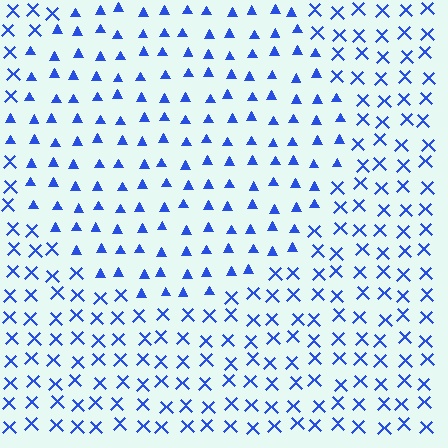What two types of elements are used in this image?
The image uses triangles inside the circle region and X marks outside it.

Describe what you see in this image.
The image is filled with small blue elements arranged in a uniform grid. A circle-shaped region contains triangles, while the surrounding area contains X marks. The boundary is defined purely by the change in element shape.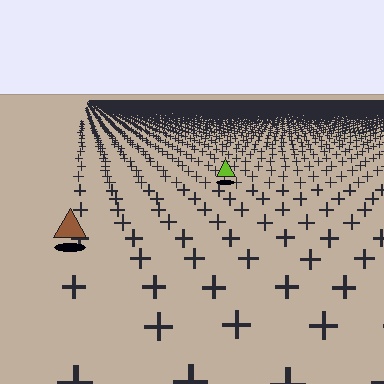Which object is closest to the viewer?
The brown triangle is closest. The texture marks near it are larger and more spread out.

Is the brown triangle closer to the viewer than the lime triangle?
Yes. The brown triangle is closer — you can tell from the texture gradient: the ground texture is coarser near it.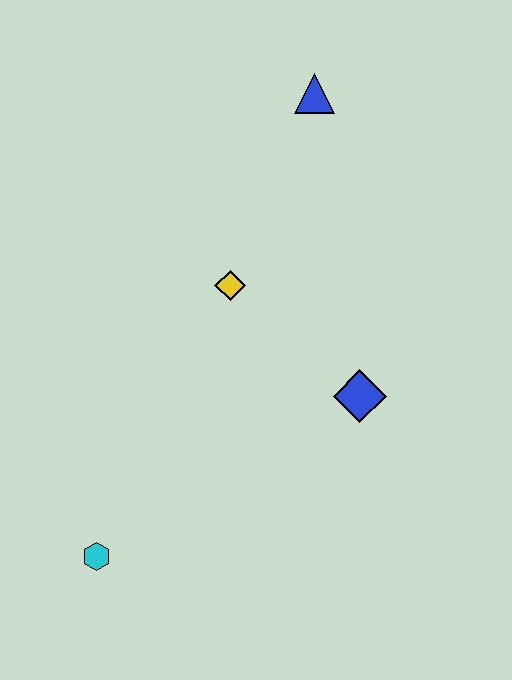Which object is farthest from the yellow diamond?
The cyan hexagon is farthest from the yellow diamond.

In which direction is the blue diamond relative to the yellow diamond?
The blue diamond is to the right of the yellow diamond.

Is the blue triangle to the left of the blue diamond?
Yes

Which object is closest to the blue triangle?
The yellow diamond is closest to the blue triangle.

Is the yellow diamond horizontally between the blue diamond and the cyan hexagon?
Yes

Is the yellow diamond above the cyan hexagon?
Yes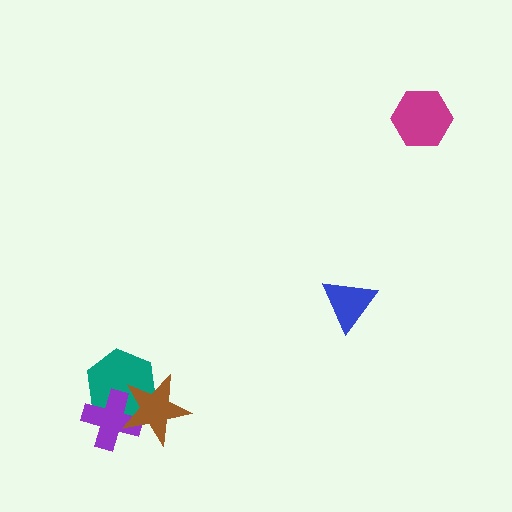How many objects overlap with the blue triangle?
0 objects overlap with the blue triangle.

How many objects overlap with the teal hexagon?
2 objects overlap with the teal hexagon.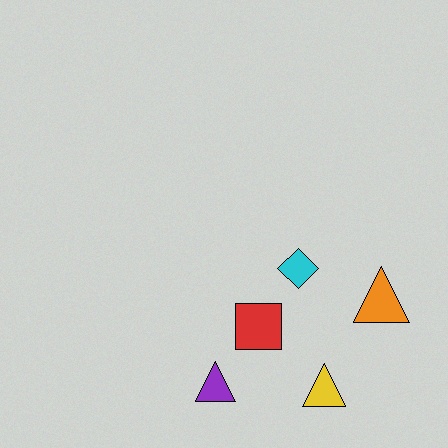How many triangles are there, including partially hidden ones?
There are 3 triangles.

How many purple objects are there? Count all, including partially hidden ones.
There is 1 purple object.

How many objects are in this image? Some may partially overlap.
There are 5 objects.